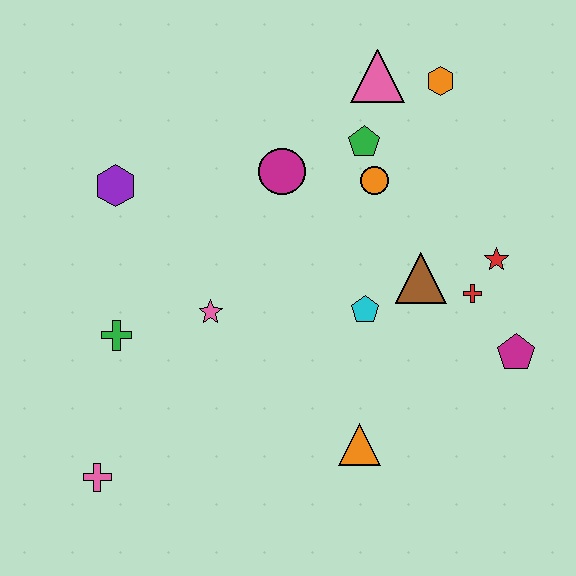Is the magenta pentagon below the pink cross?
No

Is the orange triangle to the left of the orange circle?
Yes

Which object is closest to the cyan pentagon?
The brown triangle is closest to the cyan pentagon.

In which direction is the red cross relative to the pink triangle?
The red cross is below the pink triangle.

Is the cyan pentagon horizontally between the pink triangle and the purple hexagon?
Yes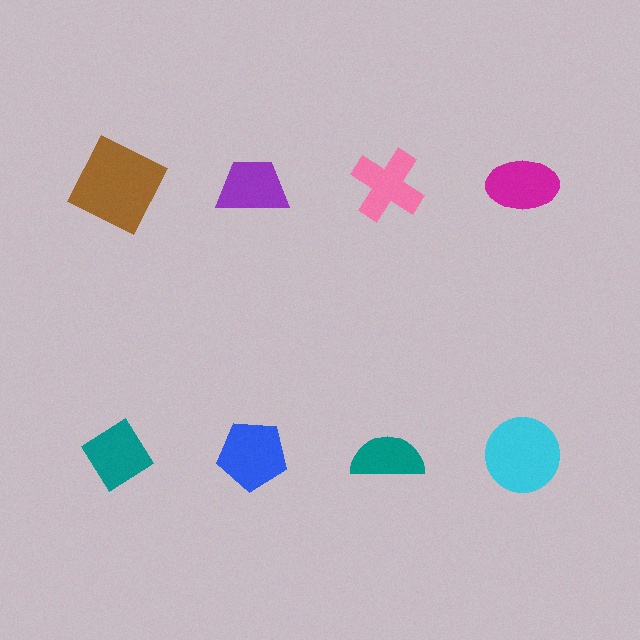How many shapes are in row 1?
4 shapes.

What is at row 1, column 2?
A purple trapezoid.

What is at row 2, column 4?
A cyan circle.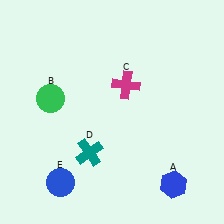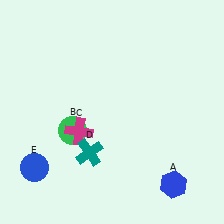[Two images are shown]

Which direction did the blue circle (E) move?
The blue circle (E) moved left.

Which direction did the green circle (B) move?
The green circle (B) moved down.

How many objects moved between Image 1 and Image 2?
3 objects moved between the two images.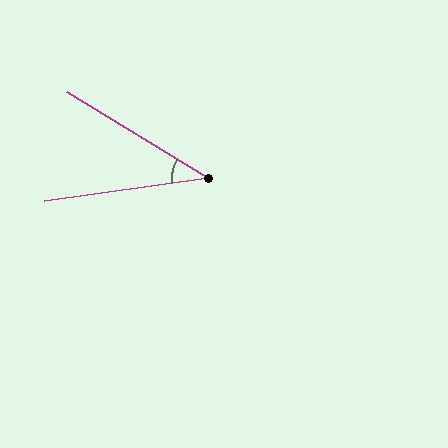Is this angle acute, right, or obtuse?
It is acute.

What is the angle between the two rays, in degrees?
Approximately 39 degrees.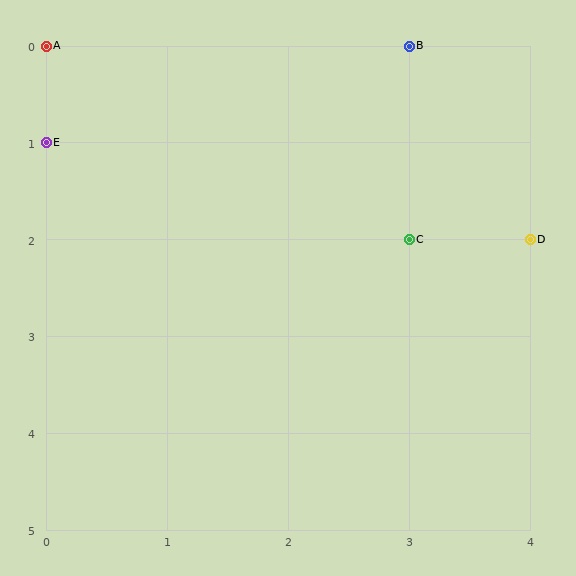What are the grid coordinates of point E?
Point E is at grid coordinates (0, 1).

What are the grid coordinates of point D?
Point D is at grid coordinates (4, 2).